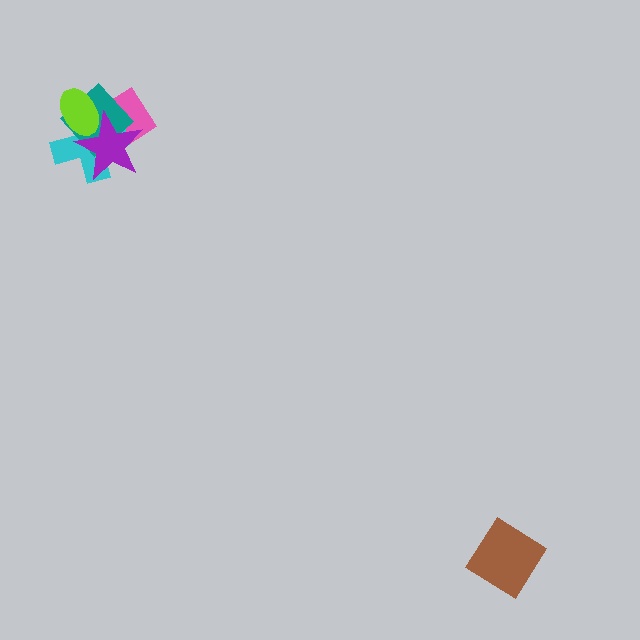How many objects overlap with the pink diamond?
4 objects overlap with the pink diamond.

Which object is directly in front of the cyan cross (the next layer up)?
The teal diamond is directly in front of the cyan cross.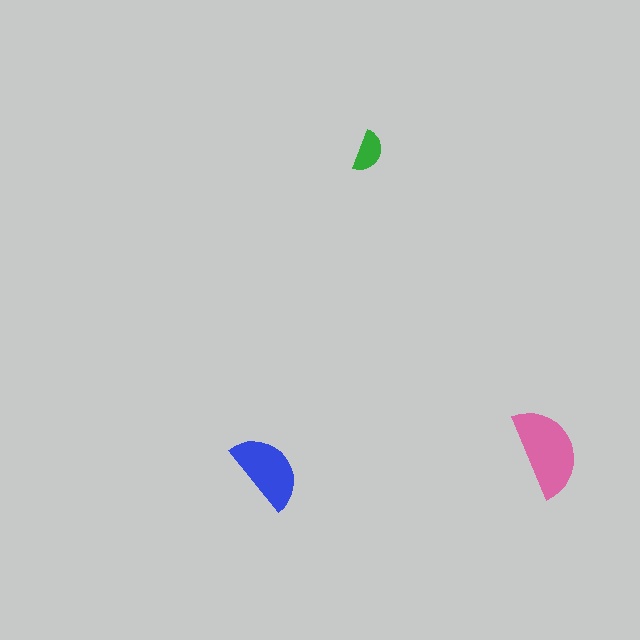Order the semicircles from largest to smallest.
the pink one, the blue one, the green one.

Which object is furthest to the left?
The blue semicircle is leftmost.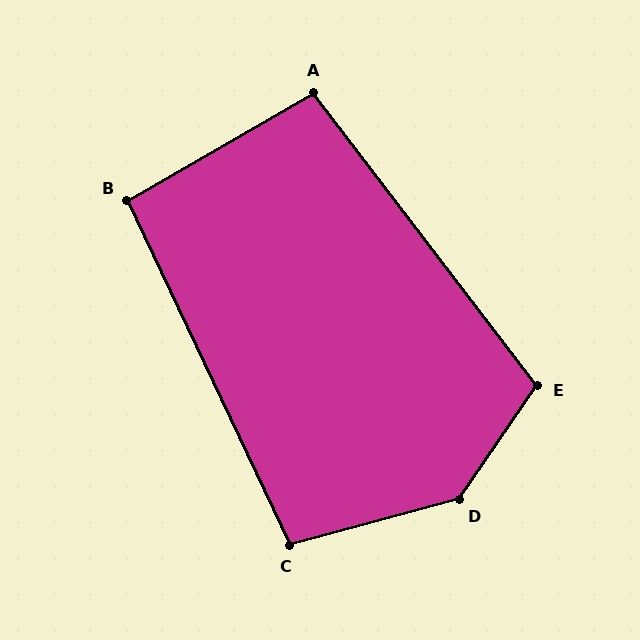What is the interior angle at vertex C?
Approximately 100 degrees (obtuse).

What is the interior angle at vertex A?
Approximately 98 degrees (obtuse).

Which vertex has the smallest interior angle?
B, at approximately 95 degrees.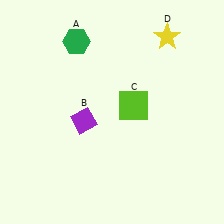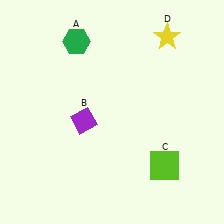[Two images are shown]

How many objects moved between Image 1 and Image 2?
1 object moved between the two images.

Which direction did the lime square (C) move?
The lime square (C) moved down.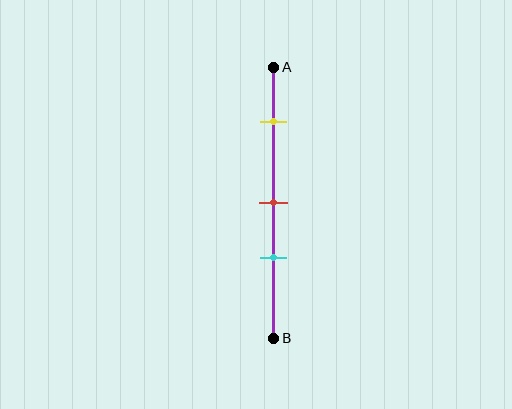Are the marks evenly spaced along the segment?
No, the marks are not evenly spaced.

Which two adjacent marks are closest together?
The red and cyan marks are the closest adjacent pair.